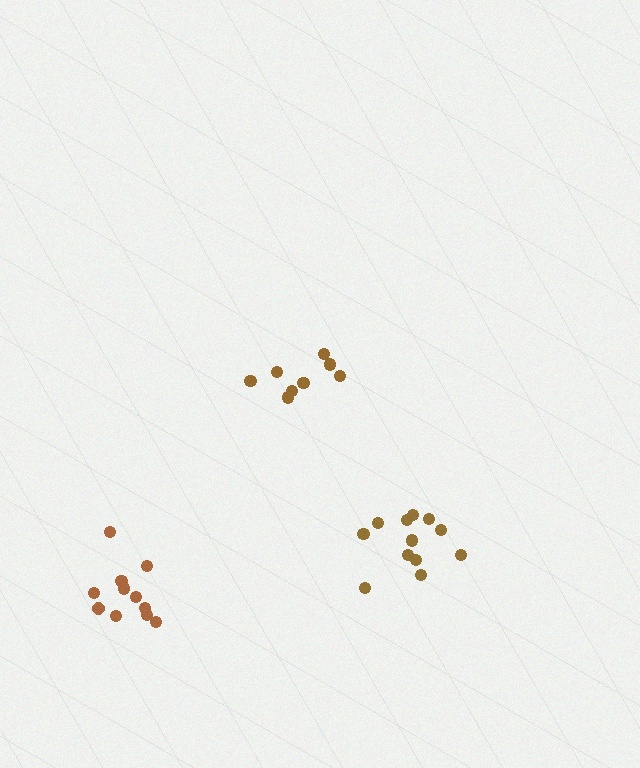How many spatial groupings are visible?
There are 3 spatial groupings.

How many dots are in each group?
Group 1: 8 dots, Group 2: 12 dots, Group 3: 11 dots (31 total).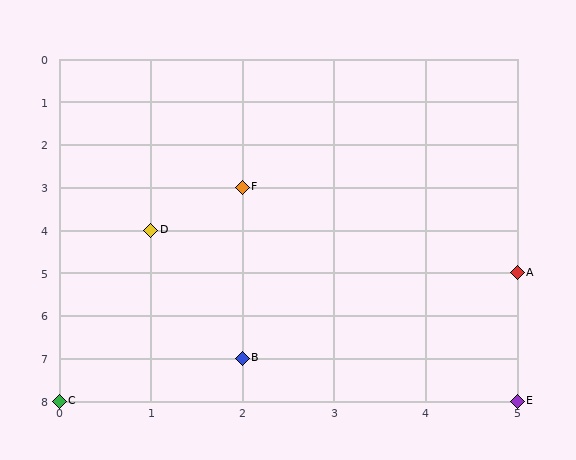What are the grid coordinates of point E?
Point E is at grid coordinates (5, 8).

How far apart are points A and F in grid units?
Points A and F are 3 columns and 2 rows apart (about 3.6 grid units diagonally).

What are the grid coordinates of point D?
Point D is at grid coordinates (1, 4).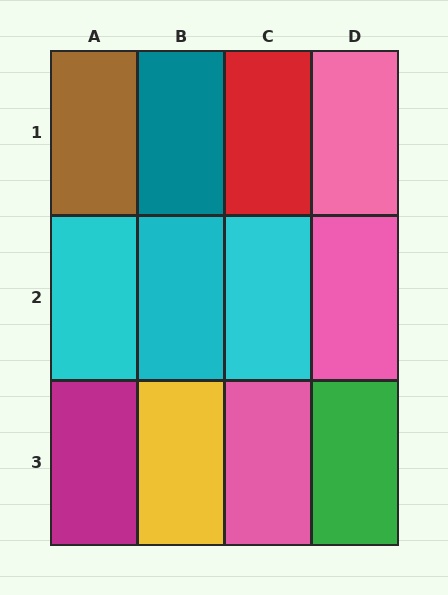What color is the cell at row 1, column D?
Pink.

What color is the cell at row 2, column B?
Cyan.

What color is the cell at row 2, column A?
Cyan.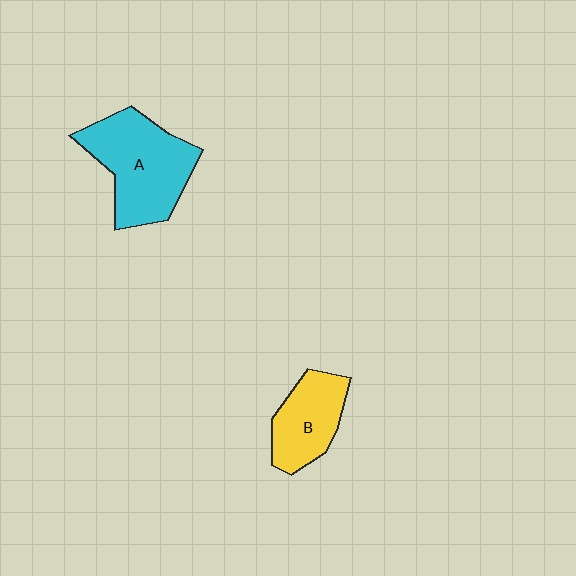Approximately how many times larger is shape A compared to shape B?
Approximately 1.6 times.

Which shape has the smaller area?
Shape B (yellow).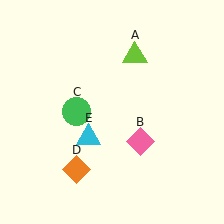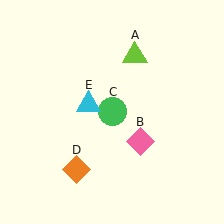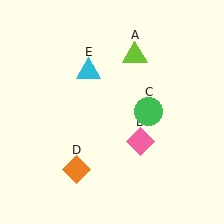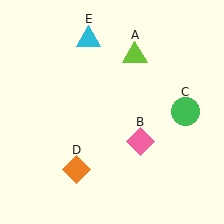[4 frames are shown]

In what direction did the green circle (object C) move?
The green circle (object C) moved right.